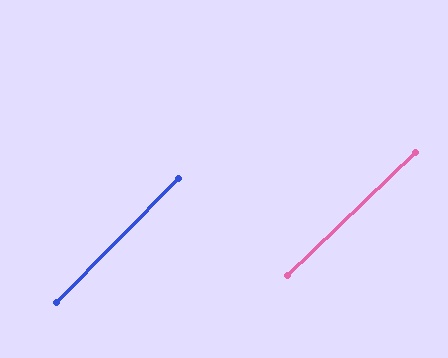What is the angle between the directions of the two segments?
Approximately 2 degrees.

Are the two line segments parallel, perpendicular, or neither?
Parallel — their directions differ by only 1.6°.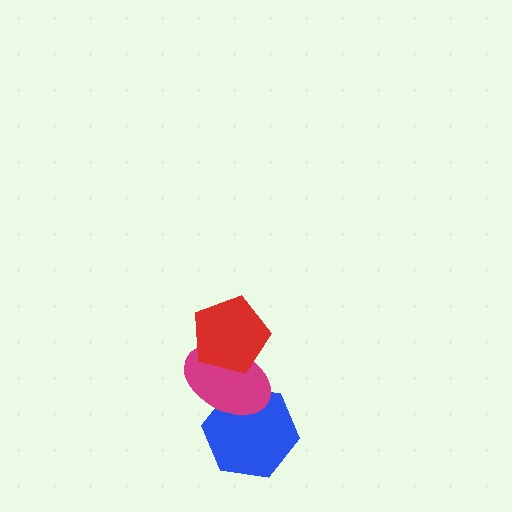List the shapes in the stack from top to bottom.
From top to bottom: the red pentagon, the magenta ellipse, the blue hexagon.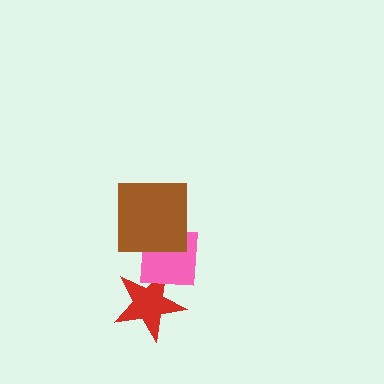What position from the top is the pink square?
The pink square is 2nd from the top.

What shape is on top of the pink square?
The brown square is on top of the pink square.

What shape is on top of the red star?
The pink square is on top of the red star.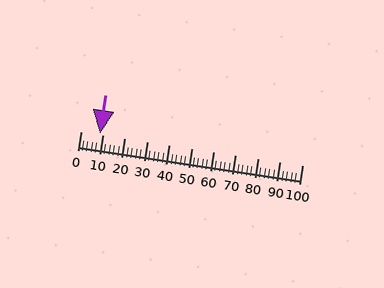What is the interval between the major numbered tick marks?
The major tick marks are spaced 10 units apart.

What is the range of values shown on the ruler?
The ruler shows values from 0 to 100.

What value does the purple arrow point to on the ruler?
The purple arrow points to approximately 9.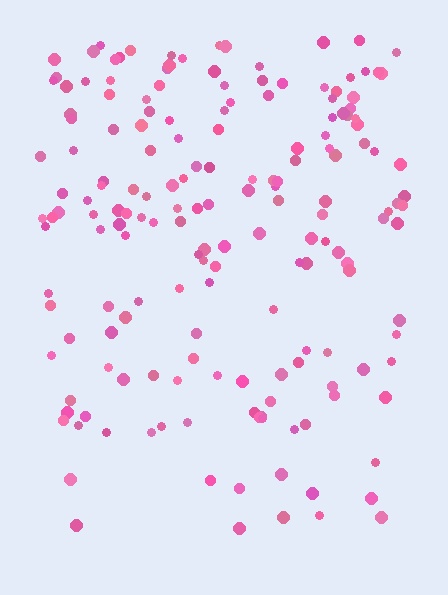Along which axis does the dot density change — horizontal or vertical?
Vertical.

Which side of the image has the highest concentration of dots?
The top.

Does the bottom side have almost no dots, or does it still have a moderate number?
Still a moderate number, just noticeably fewer than the top.